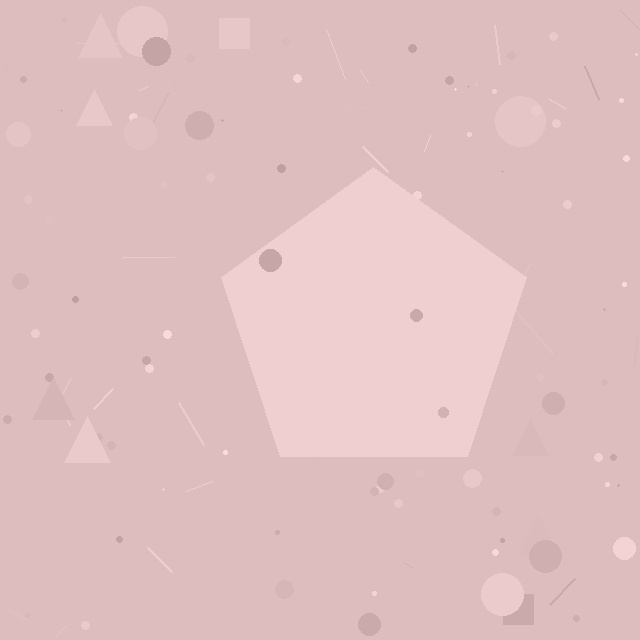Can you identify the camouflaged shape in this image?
The camouflaged shape is a pentagon.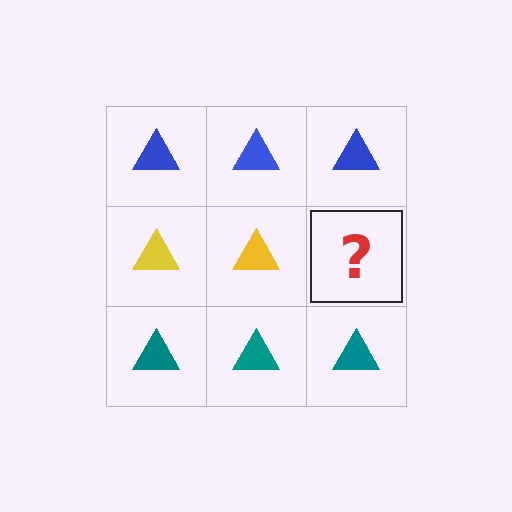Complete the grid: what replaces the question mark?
The question mark should be replaced with a yellow triangle.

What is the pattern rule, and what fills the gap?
The rule is that each row has a consistent color. The gap should be filled with a yellow triangle.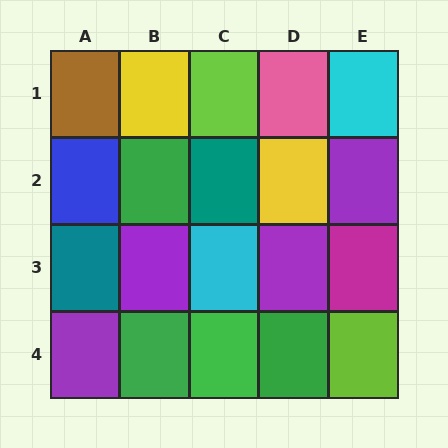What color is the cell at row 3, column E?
Magenta.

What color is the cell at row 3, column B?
Purple.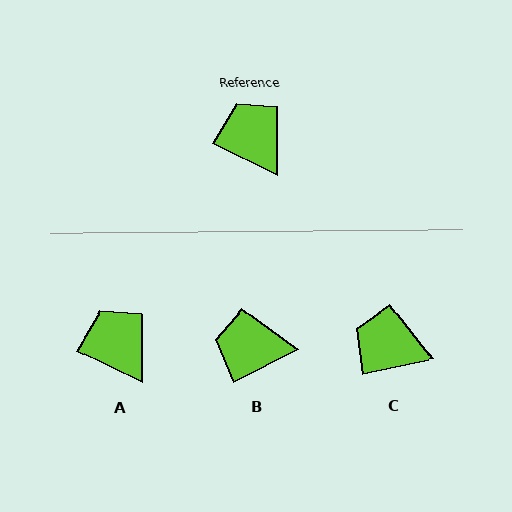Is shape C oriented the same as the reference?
No, it is off by about 39 degrees.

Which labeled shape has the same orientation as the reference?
A.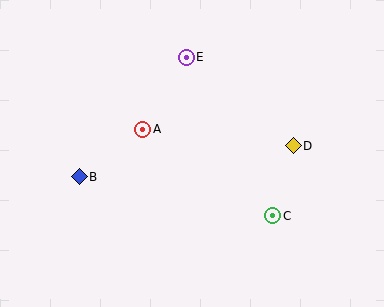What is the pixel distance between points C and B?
The distance between C and B is 197 pixels.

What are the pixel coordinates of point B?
Point B is at (79, 177).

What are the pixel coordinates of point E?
Point E is at (186, 57).